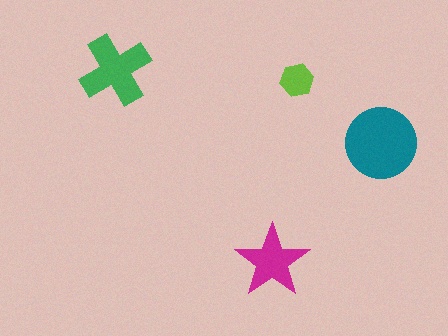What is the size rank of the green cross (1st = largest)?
2nd.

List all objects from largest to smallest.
The teal circle, the green cross, the magenta star, the lime hexagon.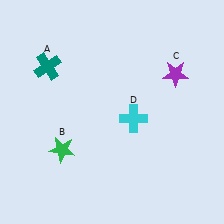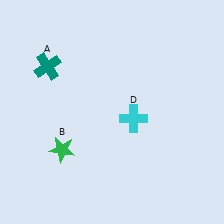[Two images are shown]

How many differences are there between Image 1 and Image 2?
There is 1 difference between the two images.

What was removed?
The purple star (C) was removed in Image 2.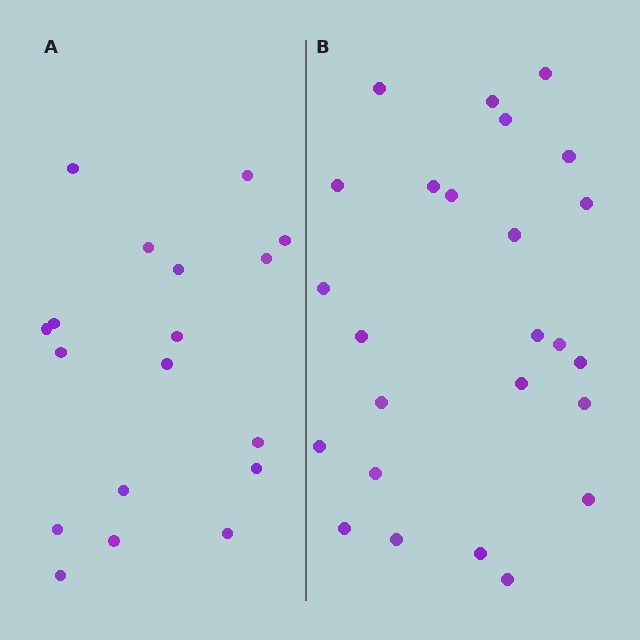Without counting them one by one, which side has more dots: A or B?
Region B (the right region) has more dots.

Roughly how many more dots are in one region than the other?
Region B has roughly 8 or so more dots than region A.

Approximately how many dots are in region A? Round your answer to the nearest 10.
About 20 dots. (The exact count is 18, which rounds to 20.)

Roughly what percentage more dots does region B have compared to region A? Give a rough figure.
About 40% more.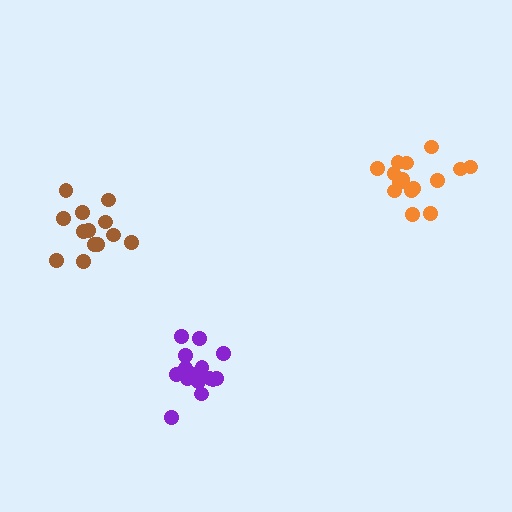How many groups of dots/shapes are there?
There are 3 groups.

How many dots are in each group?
Group 1: 17 dots, Group 2: 13 dots, Group 3: 15 dots (45 total).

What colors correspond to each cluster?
The clusters are colored: purple, brown, orange.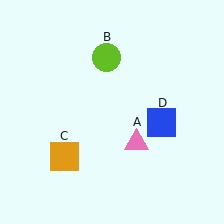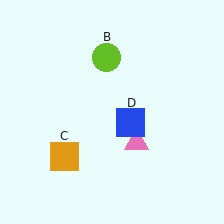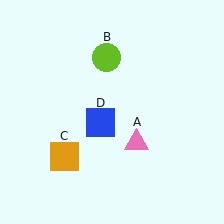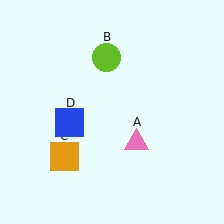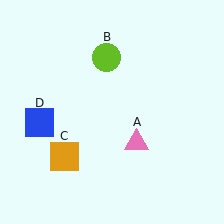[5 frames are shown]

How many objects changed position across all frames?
1 object changed position: blue square (object D).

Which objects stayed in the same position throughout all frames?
Pink triangle (object A) and lime circle (object B) and orange square (object C) remained stationary.